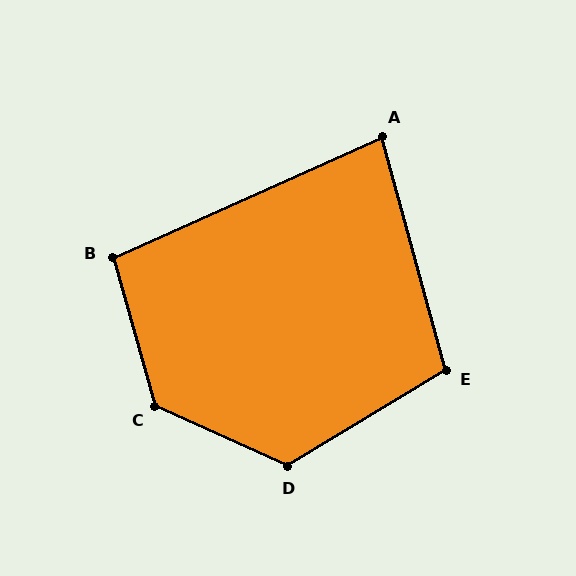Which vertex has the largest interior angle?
C, at approximately 130 degrees.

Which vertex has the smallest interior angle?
A, at approximately 81 degrees.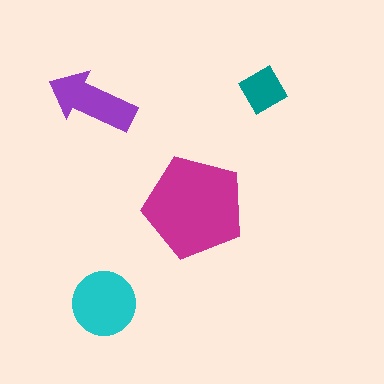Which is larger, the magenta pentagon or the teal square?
The magenta pentagon.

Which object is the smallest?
The teal square.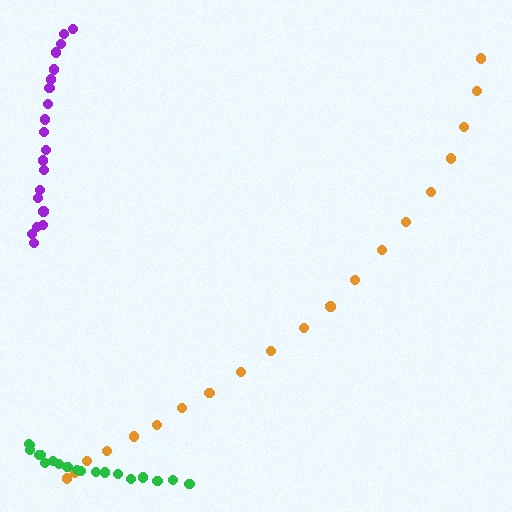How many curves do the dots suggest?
There are 3 distinct paths.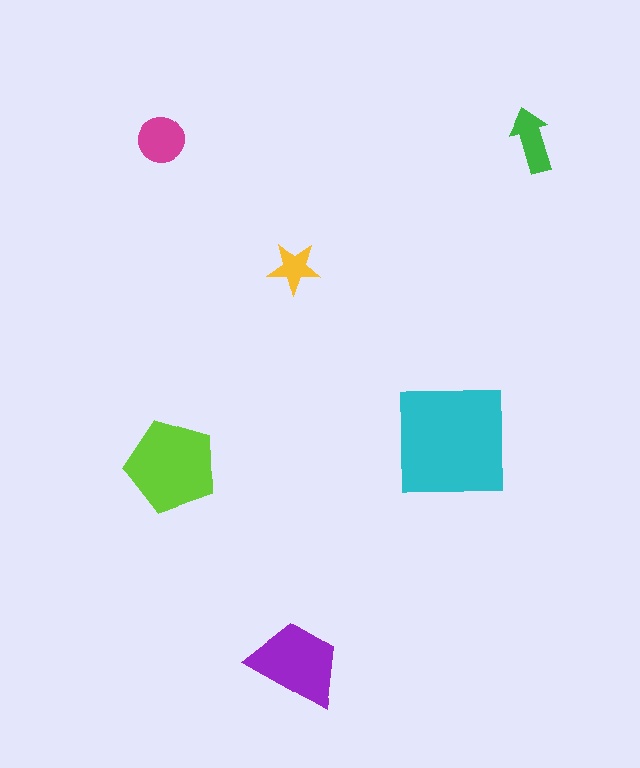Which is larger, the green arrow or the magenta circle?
The magenta circle.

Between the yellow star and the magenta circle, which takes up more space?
The magenta circle.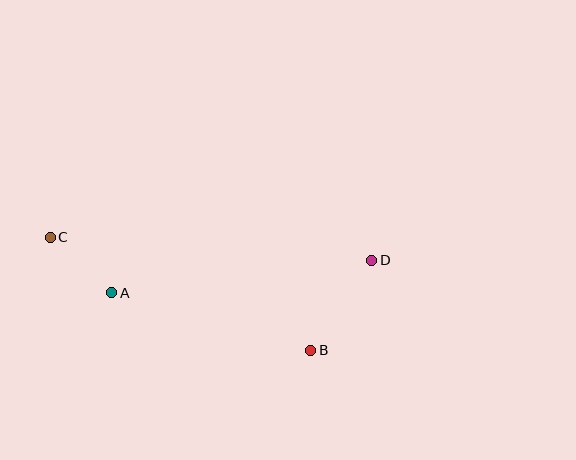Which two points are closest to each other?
Points A and C are closest to each other.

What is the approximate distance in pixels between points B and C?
The distance between B and C is approximately 284 pixels.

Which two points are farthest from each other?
Points C and D are farthest from each other.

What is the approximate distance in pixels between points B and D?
The distance between B and D is approximately 109 pixels.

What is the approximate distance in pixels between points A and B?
The distance between A and B is approximately 207 pixels.